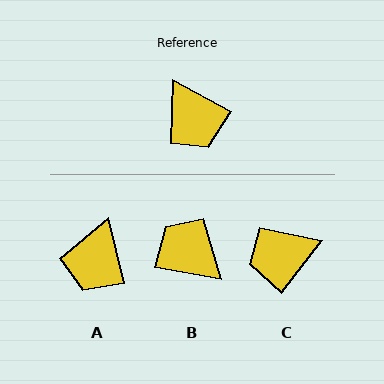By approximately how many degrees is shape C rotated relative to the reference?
Approximately 100 degrees clockwise.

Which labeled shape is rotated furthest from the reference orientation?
B, about 162 degrees away.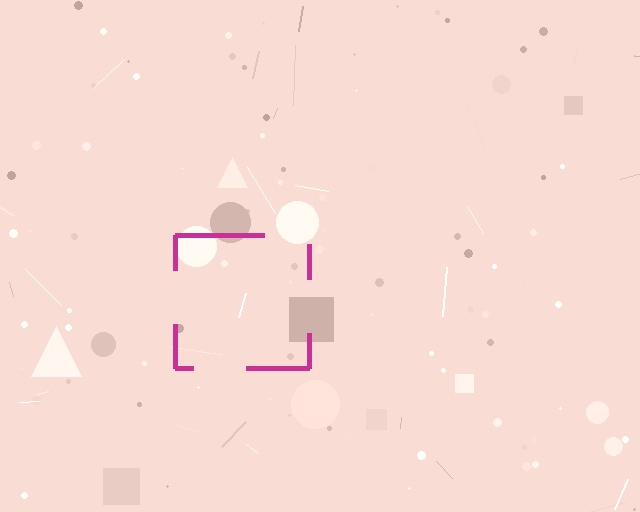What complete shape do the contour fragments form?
The contour fragments form a square.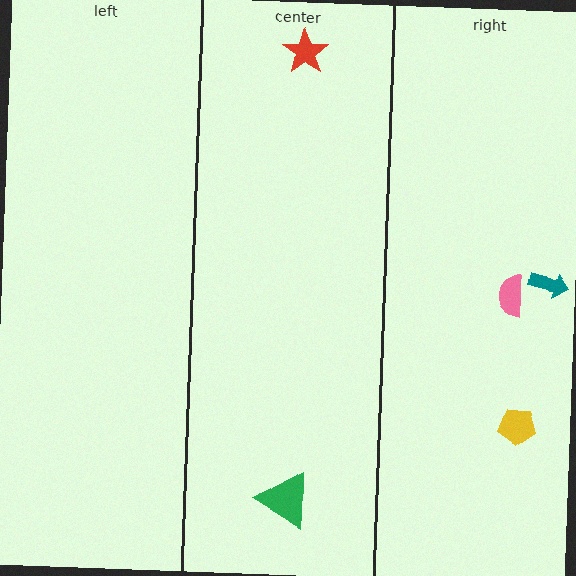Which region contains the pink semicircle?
The right region.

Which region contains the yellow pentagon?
The right region.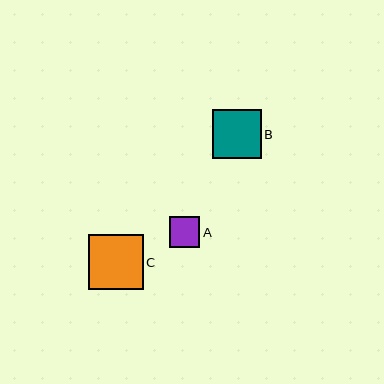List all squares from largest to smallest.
From largest to smallest: C, B, A.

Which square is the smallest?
Square A is the smallest with a size of approximately 30 pixels.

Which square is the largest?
Square C is the largest with a size of approximately 55 pixels.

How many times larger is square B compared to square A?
Square B is approximately 1.6 times the size of square A.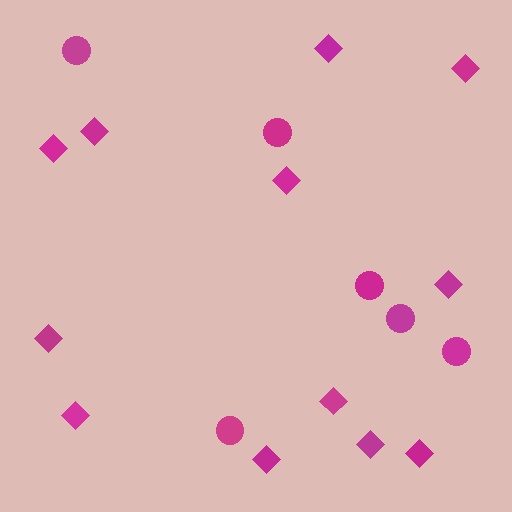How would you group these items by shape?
There are 2 groups: one group of diamonds (12) and one group of circles (6).